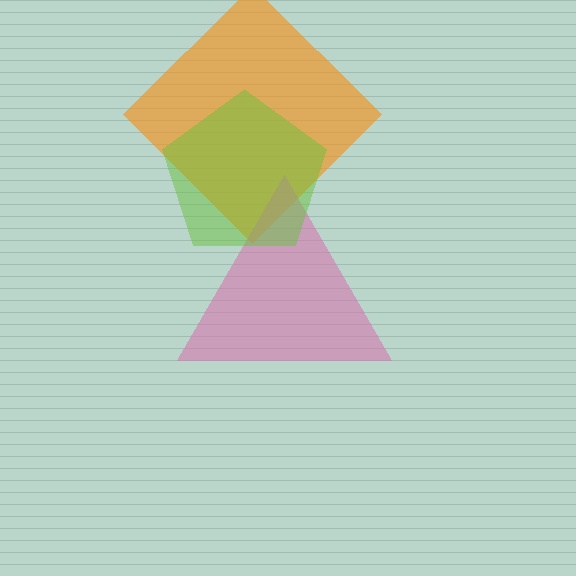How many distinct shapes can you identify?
There are 3 distinct shapes: an orange diamond, a pink triangle, a lime pentagon.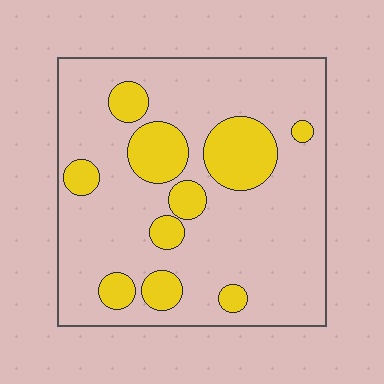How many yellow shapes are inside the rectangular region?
10.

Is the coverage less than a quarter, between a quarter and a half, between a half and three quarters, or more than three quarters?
Less than a quarter.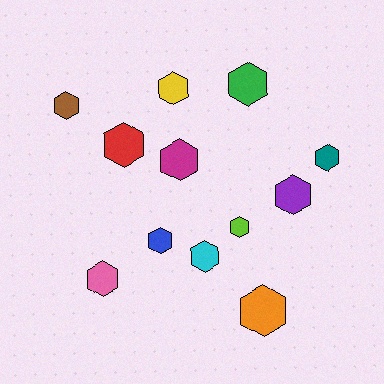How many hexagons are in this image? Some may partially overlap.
There are 12 hexagons.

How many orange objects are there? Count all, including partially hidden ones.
There is 1 orange object.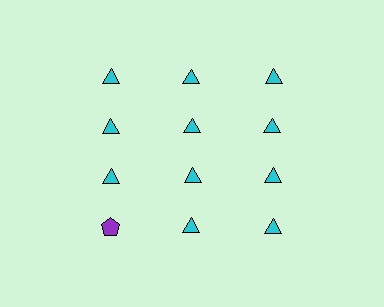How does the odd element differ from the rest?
It differs in both color (purple instead of cyan) and shape (pentagon instead of triangle).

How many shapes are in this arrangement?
There are 12 shapes arranged in a grid pattern.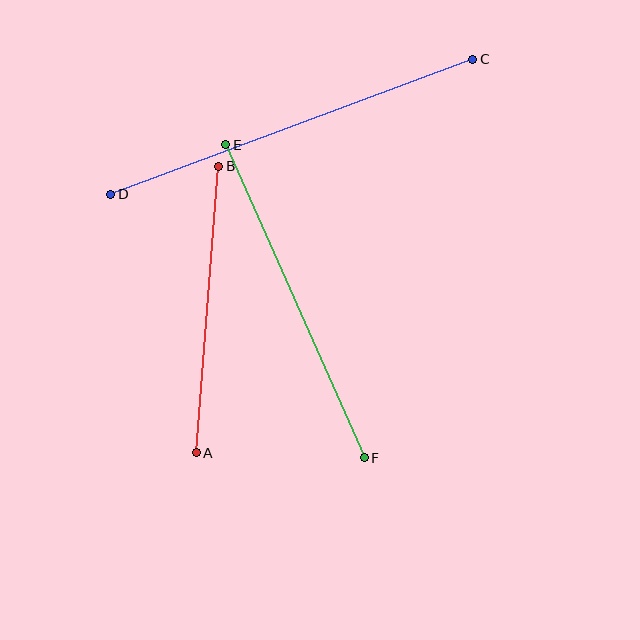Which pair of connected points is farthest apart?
Points C and D are farthest apart.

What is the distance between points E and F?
The distance is approximately 342 pixels.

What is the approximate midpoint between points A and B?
The midpoint is at approximately (207, 309) pixels.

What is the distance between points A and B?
The distance is approximately 287 pixels.